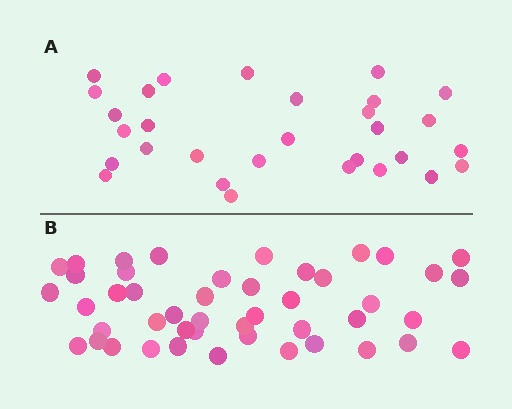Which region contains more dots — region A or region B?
Region B (the bottom region) has more dots.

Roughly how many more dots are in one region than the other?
Region B has approximately 15 more dots than region A.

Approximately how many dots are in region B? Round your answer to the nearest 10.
About 50 dots. (The exact count is 46, which rounds to 50.)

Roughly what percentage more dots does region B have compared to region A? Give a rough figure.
About 55% more.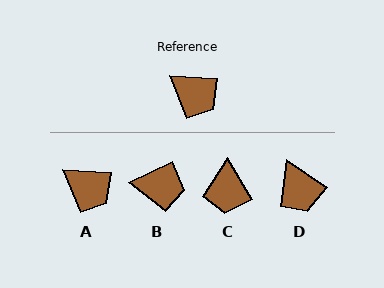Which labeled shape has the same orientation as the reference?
A.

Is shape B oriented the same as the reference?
No, it is off by about 30 degrees.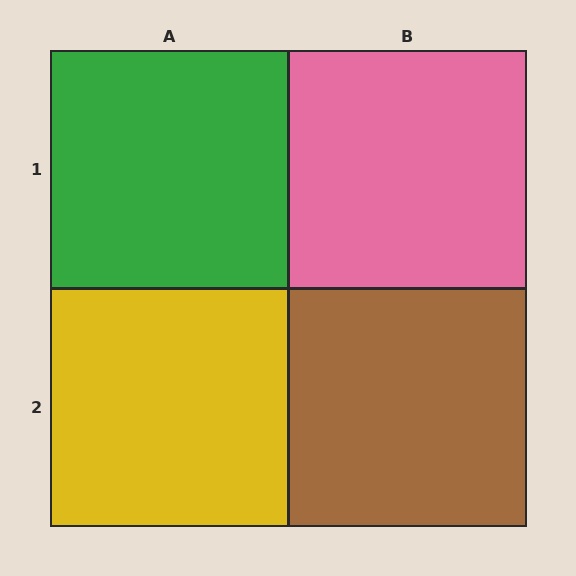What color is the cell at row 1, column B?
Pink.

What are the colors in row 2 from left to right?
Yellow, brown.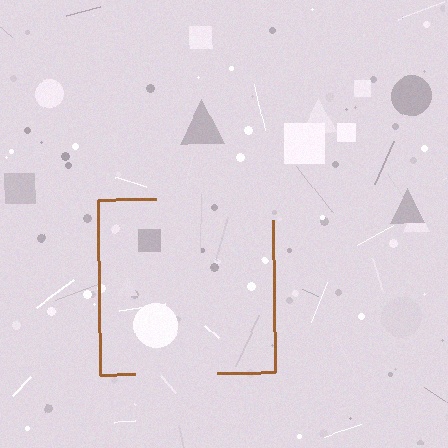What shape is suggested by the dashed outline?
The dashed outline suggests a square.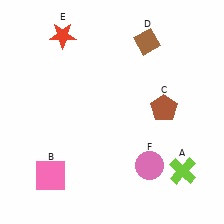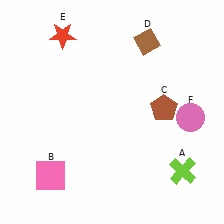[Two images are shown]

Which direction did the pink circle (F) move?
The pink circle (F) moved up.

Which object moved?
The pink circle (F) moved up.